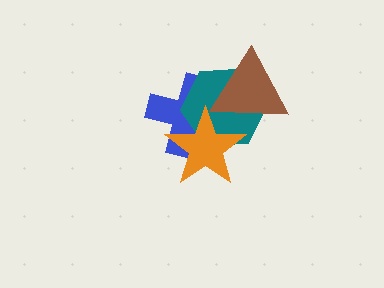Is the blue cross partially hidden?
Yes, it is partially covered by another shape.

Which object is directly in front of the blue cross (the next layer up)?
The teal hexagon is directly in front of the blue cross.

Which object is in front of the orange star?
The brown triangle is in front of the orange star.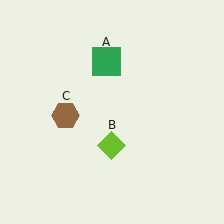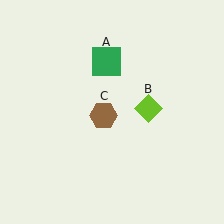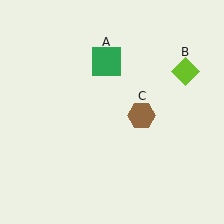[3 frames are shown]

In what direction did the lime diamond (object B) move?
The lime diamond (object B) moved up and to the right.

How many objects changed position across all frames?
2 objects changed position: lime diamond (object B), brown hexagon (object C).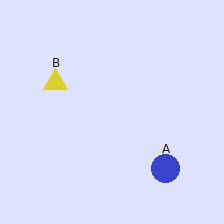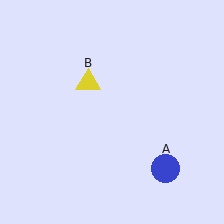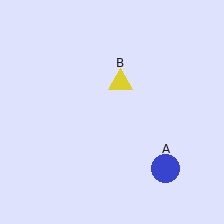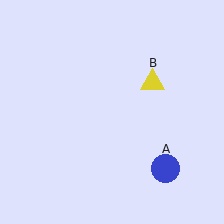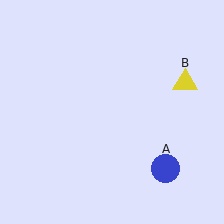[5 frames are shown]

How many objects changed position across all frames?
1 object changed position: yellow triangle (object B).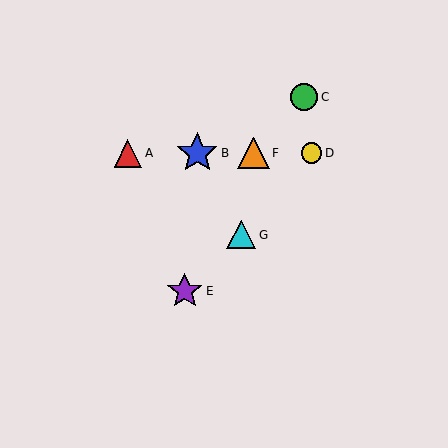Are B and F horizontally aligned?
Yes, both are at y≈153.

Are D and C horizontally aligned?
No, D is at y≈153 and C is at y≈97.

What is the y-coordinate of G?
Object G is at y≈235.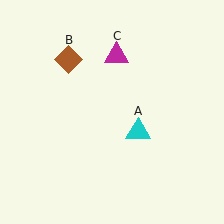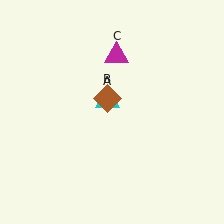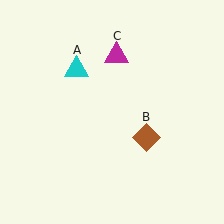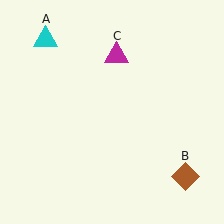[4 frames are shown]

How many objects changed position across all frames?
2 objects changed position: cyan triangle (object A), brown diamond (object B).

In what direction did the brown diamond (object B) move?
The brown diamond (object B) moved down and to the right.